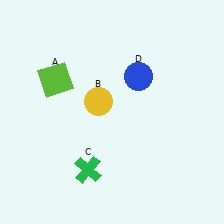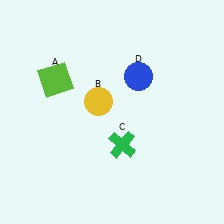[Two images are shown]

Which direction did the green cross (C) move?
The green cross (C) moved right.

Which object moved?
The green cross (C) moved right.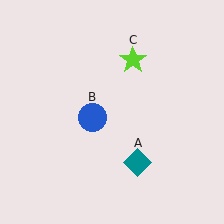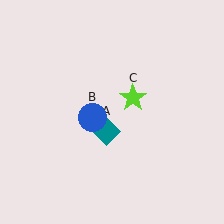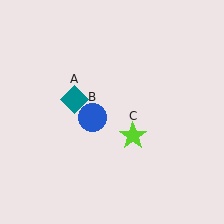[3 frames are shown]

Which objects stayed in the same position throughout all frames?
Blue circle (object B) remained stationary.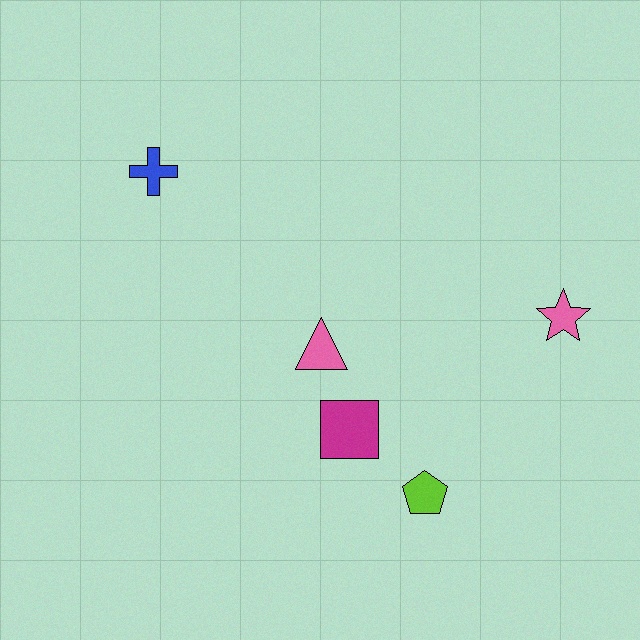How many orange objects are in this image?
There are no orange objects.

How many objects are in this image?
There are 5 objects.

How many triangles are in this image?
There is 1 triangle.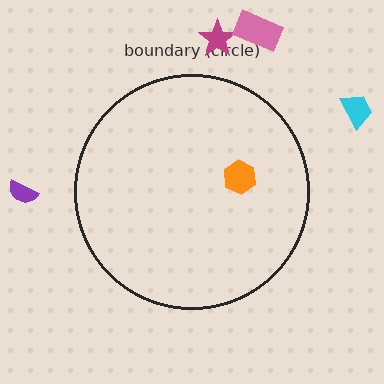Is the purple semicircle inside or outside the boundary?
Outside.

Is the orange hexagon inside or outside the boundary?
Inside.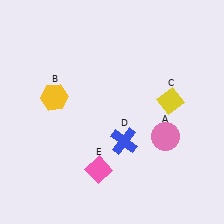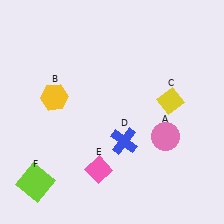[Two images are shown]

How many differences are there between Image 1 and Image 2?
There is 1 difference between the two images.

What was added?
A lime square (F) was added in Image 2.